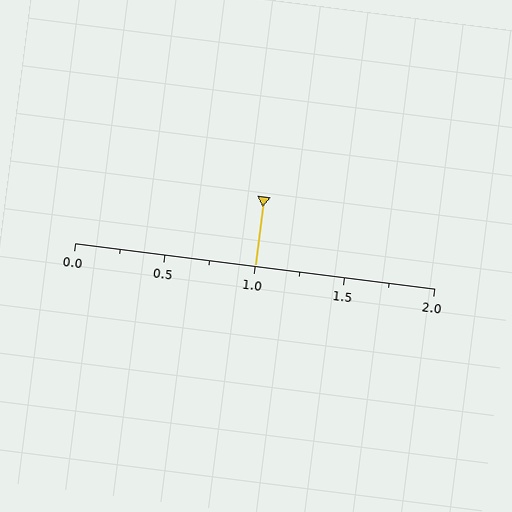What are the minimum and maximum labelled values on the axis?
The axis runs from 0.0 to 2.0.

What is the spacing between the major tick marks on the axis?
The major ticks are spaced 0.5 apart.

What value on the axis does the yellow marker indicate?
The marker indicates approximately 1.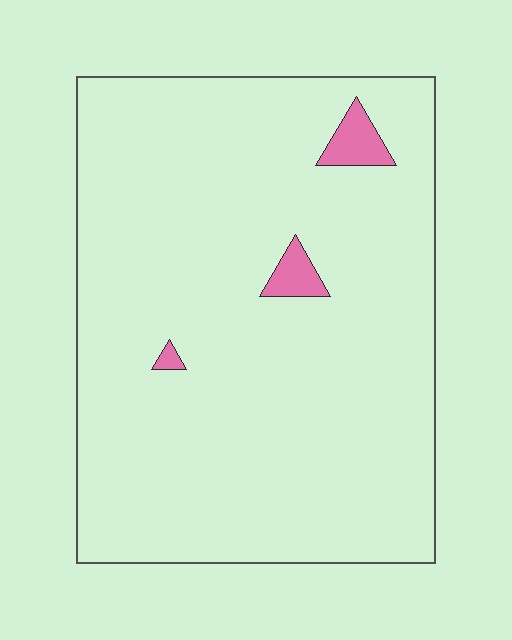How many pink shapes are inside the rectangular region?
3.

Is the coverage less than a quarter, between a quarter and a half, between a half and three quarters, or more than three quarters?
Less than a quarter.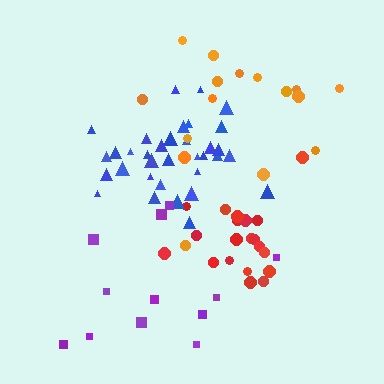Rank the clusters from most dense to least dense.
blue, red, orange, purple.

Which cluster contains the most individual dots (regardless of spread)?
Blue (34).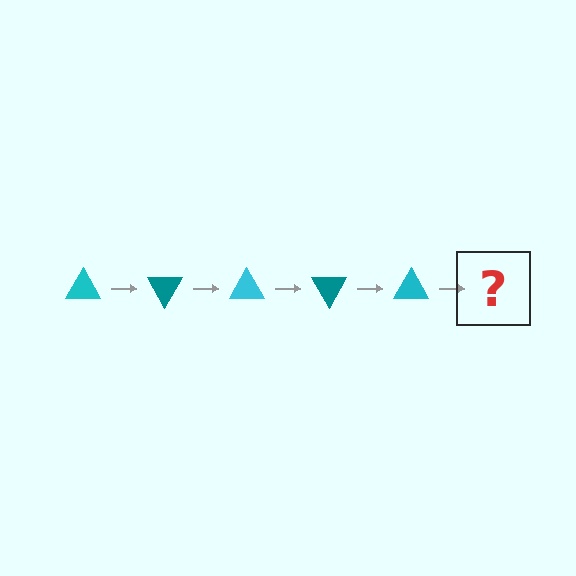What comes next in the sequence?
The next element should be a teal triangle, rotated 300 degrees from the start.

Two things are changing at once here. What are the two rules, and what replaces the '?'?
The two rules are that it rotates 60 degrees each step and the color cycles through cyan and teal. The '?' should be a teal triangle, rotated 300 degrees from the start.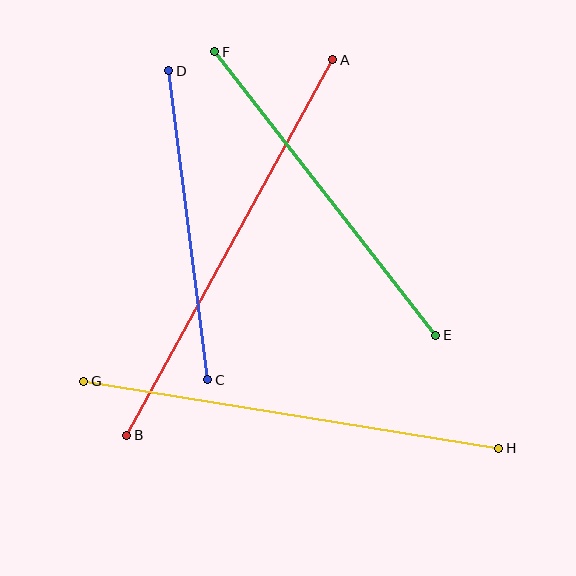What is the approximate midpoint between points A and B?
The midpoint is at approximately (230, 247) pixels.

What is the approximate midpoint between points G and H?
The midpoint is at approximately (291, 415) pixels.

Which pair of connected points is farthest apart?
Points A and B are farthest apart.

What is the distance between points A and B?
The distance is approximately 428 pixels.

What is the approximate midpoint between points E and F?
The midpoint is at approximately (325, 193) pixels.